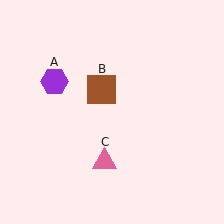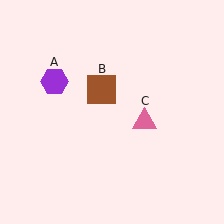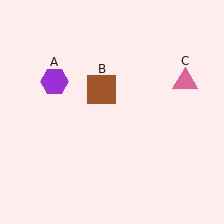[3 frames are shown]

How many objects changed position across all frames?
1 object changed position: pink triangle (object C).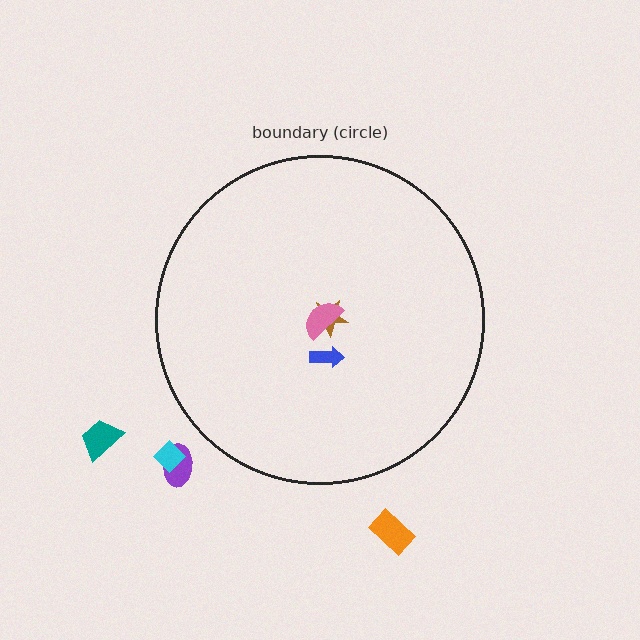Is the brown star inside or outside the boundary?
Inside.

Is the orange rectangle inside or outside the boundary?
Outside.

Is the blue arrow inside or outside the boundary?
Inside.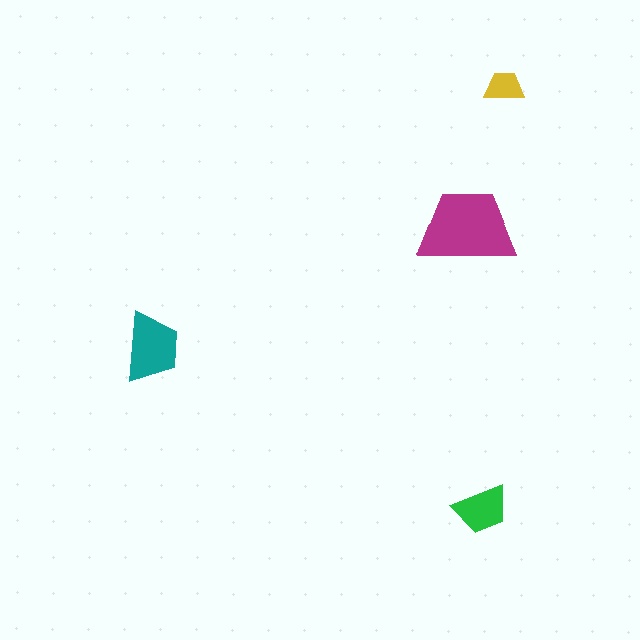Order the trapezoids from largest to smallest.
the magenta one, the teal one, the green one, the yellow one.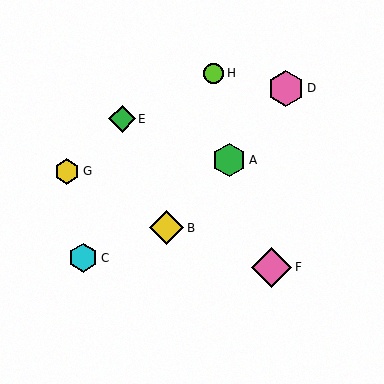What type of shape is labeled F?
Shape F is a pink diamond.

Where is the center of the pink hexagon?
The center of the pink hexagon is at (286, 88).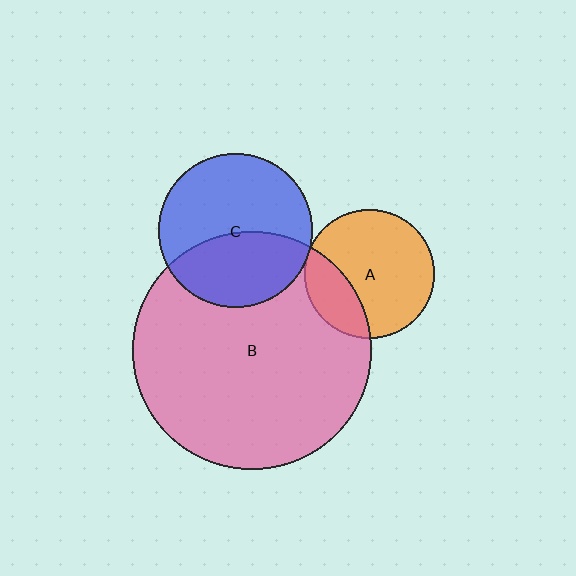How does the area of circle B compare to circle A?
Approximately 3.4 times.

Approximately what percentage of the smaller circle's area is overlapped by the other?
Approximately 40%.